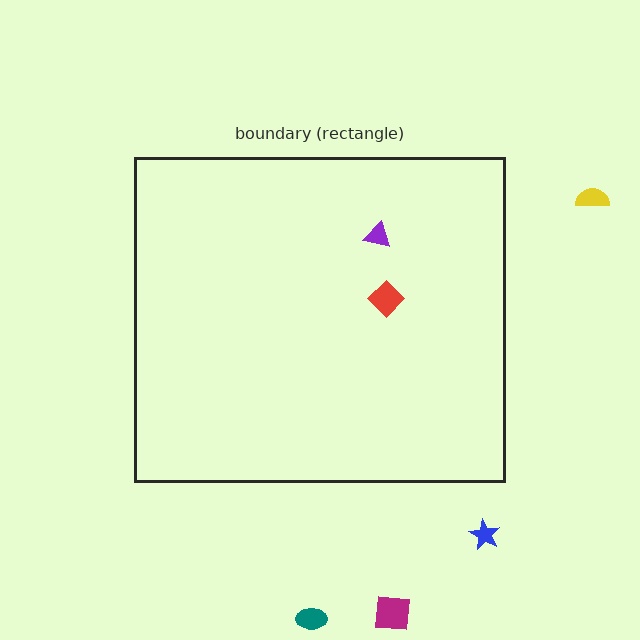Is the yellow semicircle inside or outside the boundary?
Outside.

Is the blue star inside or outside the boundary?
Outside.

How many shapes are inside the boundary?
2 inside, 4 outside.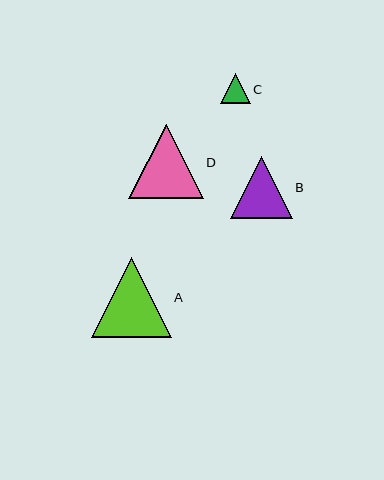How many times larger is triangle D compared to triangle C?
Triangle D is approximately 2.5 times the size of triangle C.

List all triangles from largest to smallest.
From largest to smallest: A, D, B, C.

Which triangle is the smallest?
Triangle C is the smallest with a size of approximately 30 pixels.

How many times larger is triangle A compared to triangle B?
Triangle A is approximately 1.3 times the size of triangle B.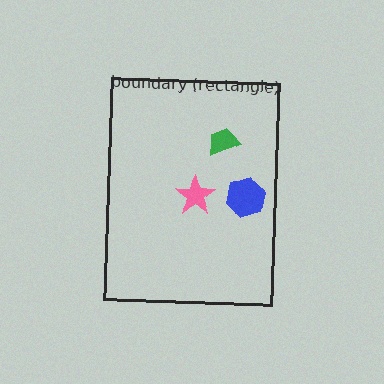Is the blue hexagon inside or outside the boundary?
Inside.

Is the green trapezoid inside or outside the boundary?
Inside.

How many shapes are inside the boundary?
3 inside, 0 outside.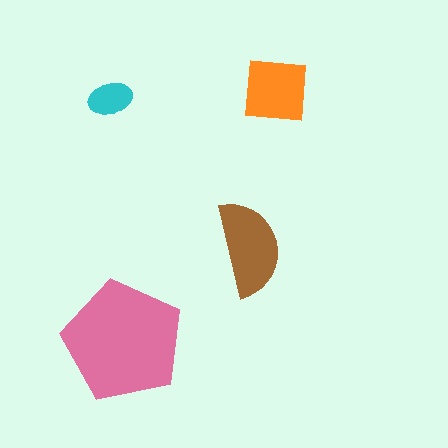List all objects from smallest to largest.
The cyan ellipse, the orange square, the brown semicircle, the pink pentagon.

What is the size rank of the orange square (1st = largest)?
3rd.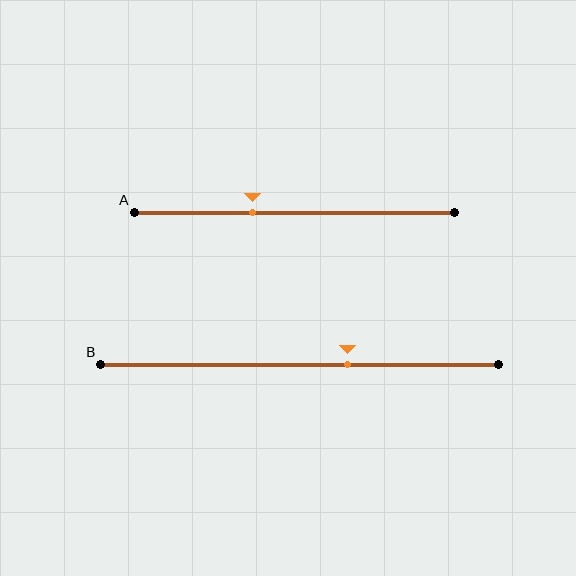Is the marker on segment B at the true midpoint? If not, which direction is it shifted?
No, the marker on segment B is shifted to the right by about 12% of the segment length.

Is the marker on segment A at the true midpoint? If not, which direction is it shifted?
No, the marker on segment A is shifted to the left by about 13% of the segment length.